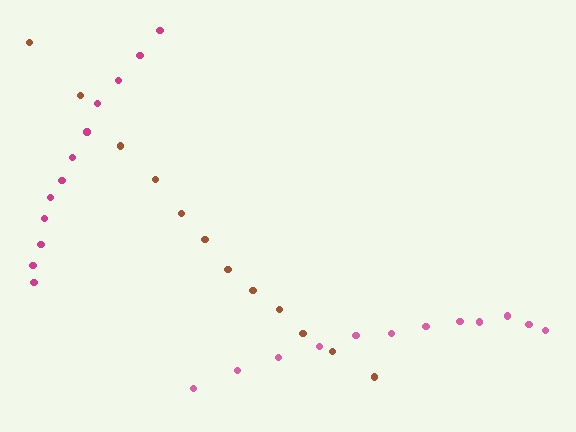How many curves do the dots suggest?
There are 3 distinct paths.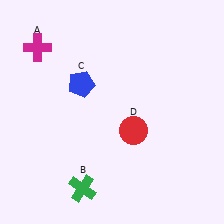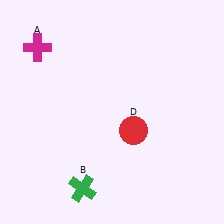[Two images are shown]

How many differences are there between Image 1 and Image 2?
There is 1 difference between the two images.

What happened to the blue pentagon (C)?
The blue pentagon (C) was removed in Image 2. It was in the top-left area of Image 1.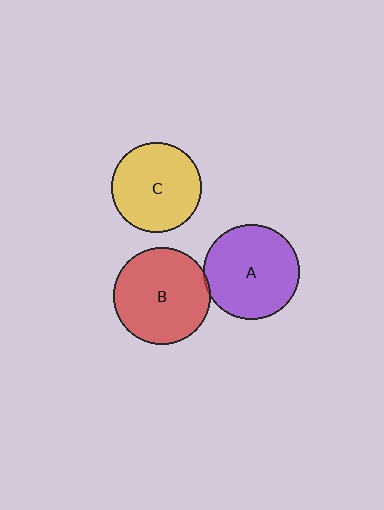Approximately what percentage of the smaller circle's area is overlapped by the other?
Approximately 5%.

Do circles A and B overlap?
Yes.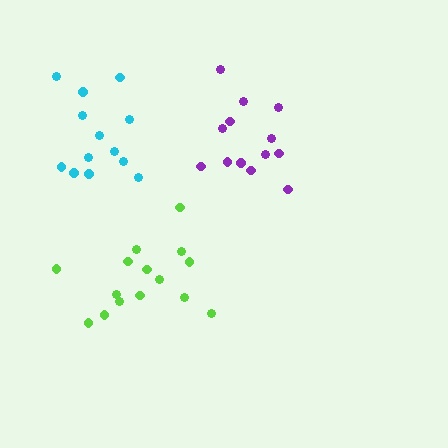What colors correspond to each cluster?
The clusters are colored: purple, lime, cyan.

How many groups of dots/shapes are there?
There are 3 groups.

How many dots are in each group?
Group 1: 13 dots, Group 2: 15 dots, Group 3: 13 dots (41 total).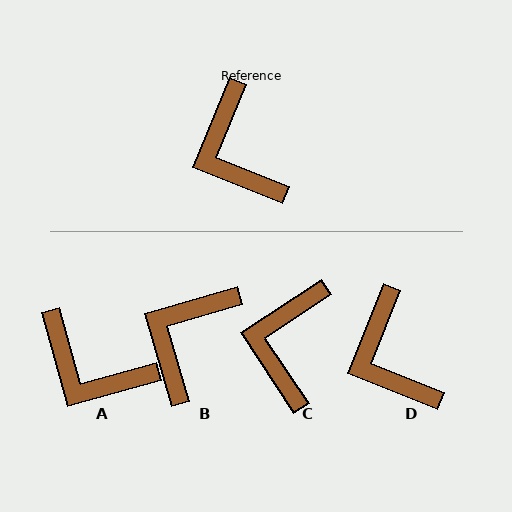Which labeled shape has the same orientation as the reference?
D.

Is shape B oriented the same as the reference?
No, it is off by about 51 degrees.